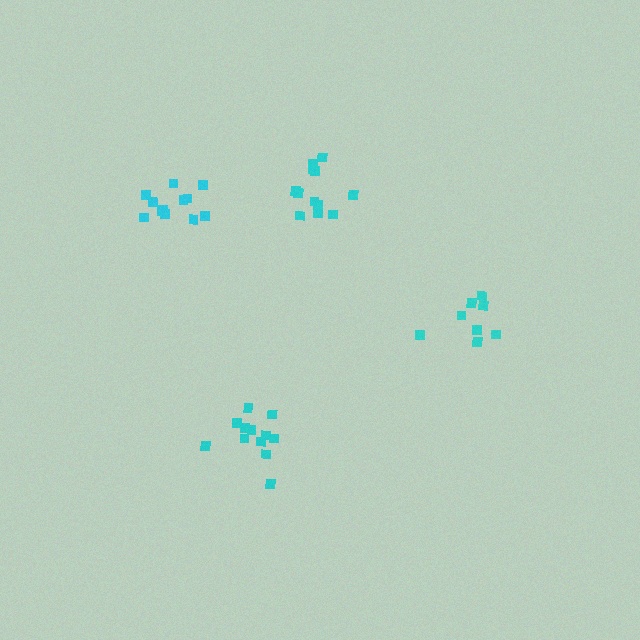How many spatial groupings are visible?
There are 4 spatial groupings.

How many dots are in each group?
Group 1: 12 dots, Group 2: 8 dots, Group 3: 12 dots, Group 4: 12 dots (44 total).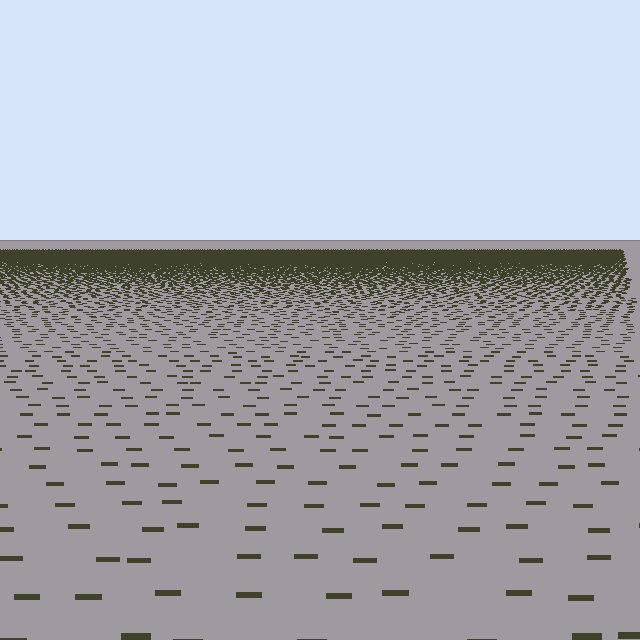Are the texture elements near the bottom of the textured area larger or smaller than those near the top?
Larger. Near the bottom, elements are closer to the viewer and appear at a bigger on-screen size.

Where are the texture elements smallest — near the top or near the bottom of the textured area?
Near the top.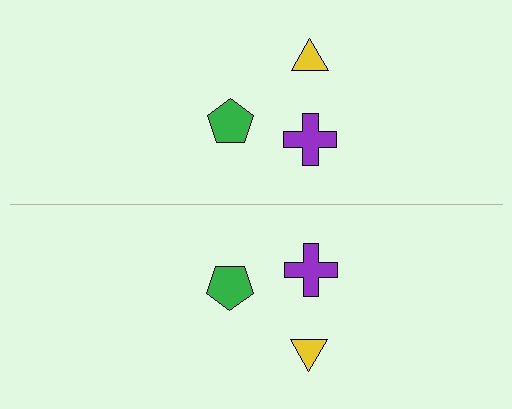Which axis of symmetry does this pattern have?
The pattern has a horizontal axis of symmetry running through the center of the image.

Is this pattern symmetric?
Yes, this pattern has bilateral (reflection) symmetry.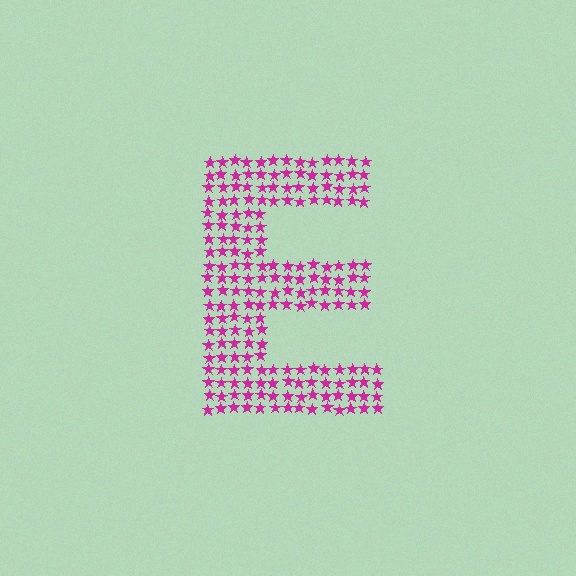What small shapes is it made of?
It is made of small stars.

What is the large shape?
The large shape is the letter E.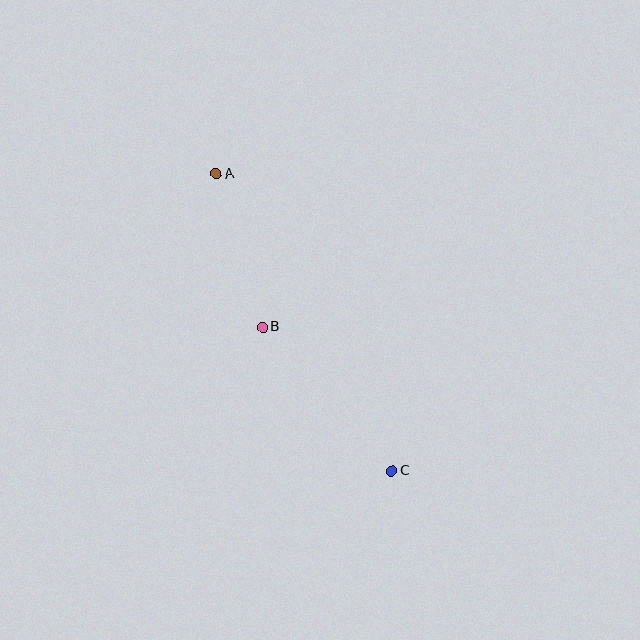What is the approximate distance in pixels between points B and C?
The distance between B and C is approximately 193 pixels.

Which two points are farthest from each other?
Points A and C are farthest from each other.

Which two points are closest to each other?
Points A and B are closest to each other.